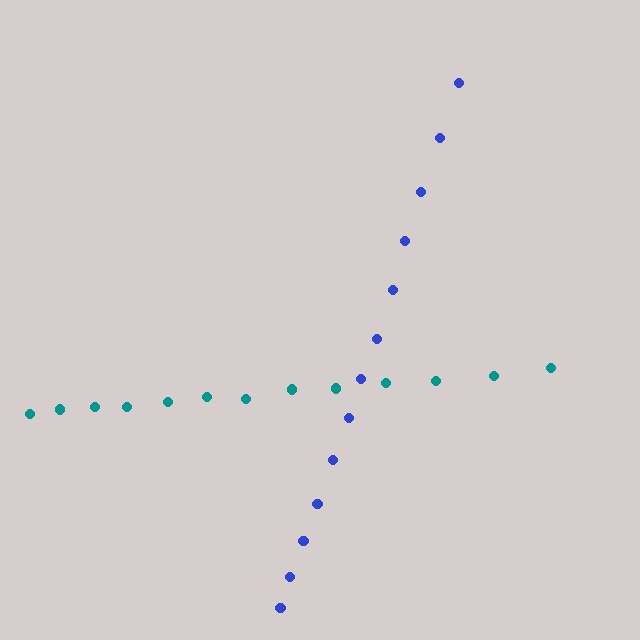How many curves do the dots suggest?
There are 2 distinct paths.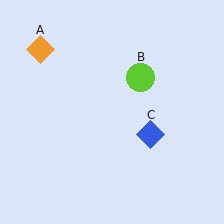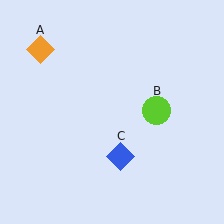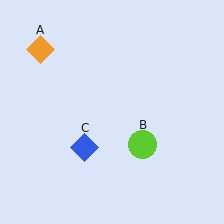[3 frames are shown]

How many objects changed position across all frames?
2 objects changed position: lime circle (object B), blue diamond (object C).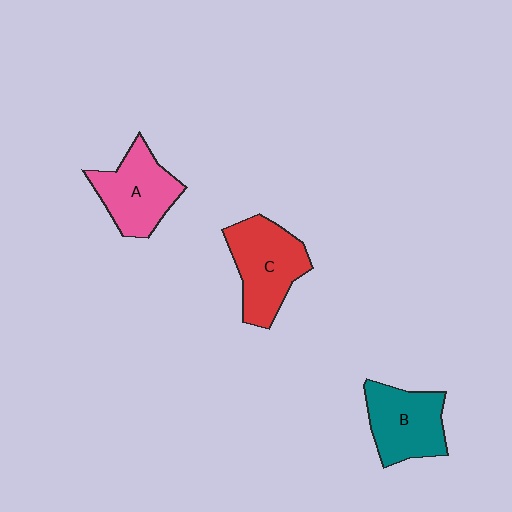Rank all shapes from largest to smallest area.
From largest to smallest: C (red), A (pink), B (teal).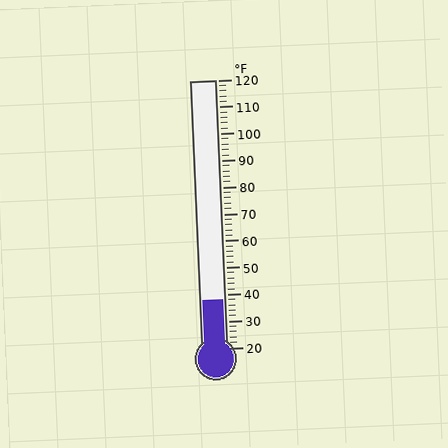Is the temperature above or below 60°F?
The temperature is below 60°F.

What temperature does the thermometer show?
The thermometer shows approximately 38°F.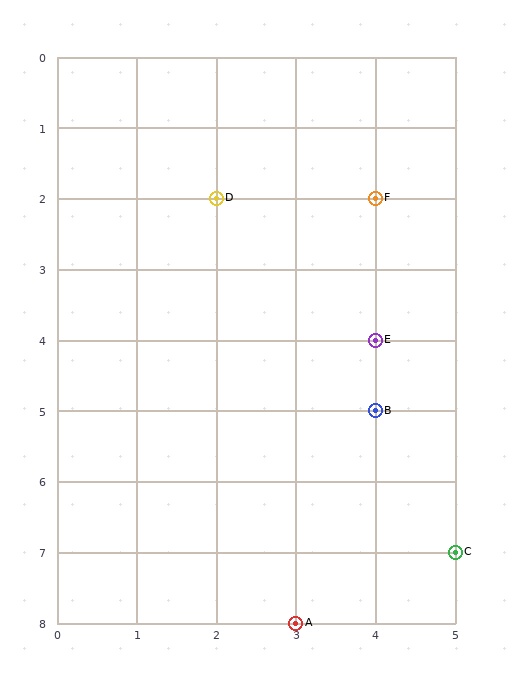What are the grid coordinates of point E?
Point E is at grid coordinates (4, 4).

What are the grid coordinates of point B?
Point B is at grid coordinates (4, 5).